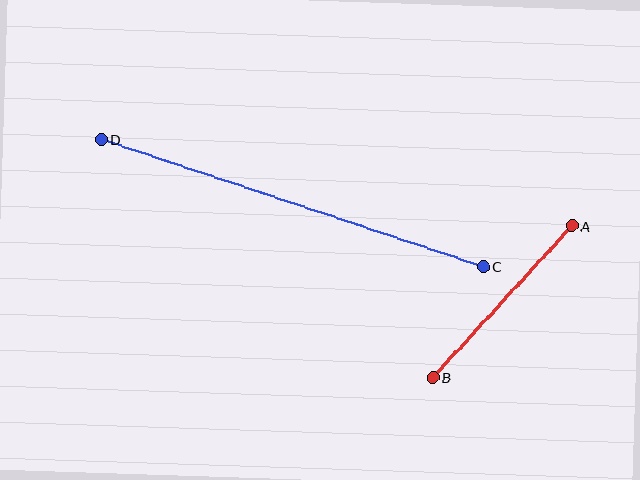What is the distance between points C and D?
The distance is approximately 403 pixels.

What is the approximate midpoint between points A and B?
The midpoint is at approximately (502, 302) pixels.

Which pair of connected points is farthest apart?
Points C and D are farthest apart.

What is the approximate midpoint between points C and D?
The midpoint is at approximately (292, 203) pixels.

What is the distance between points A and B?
The distance is approximately 206 pixels.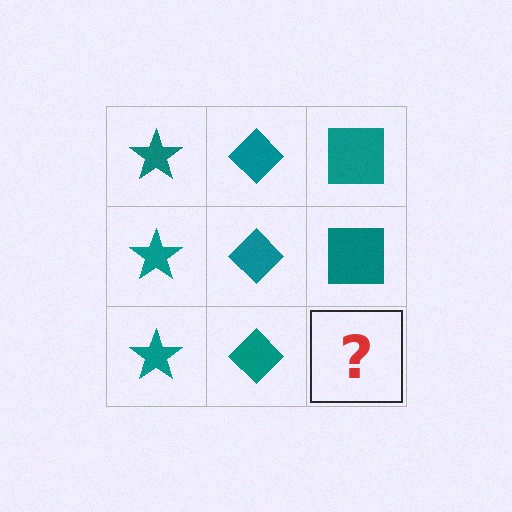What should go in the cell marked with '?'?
The missing cell should contain a teal square.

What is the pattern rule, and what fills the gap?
The rule is that each column has a consistent shape. The gap should be filled with a teal square.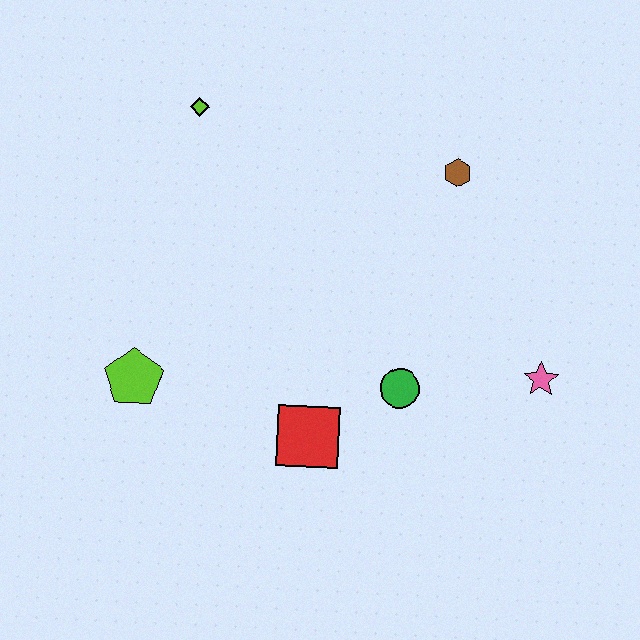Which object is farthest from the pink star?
The lime diamond is farthest from the pink star.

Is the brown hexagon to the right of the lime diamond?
Yes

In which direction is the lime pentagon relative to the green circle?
The lime pentagon is to the left of the green circle.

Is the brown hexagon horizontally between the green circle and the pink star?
Yes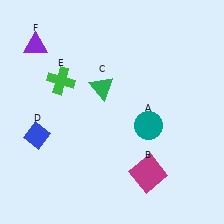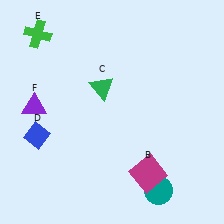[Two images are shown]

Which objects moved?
The objects that moved are: the teal circle (A), the green cross (E), the purple triangle (F).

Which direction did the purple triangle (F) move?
The purple triangle (F) moved down.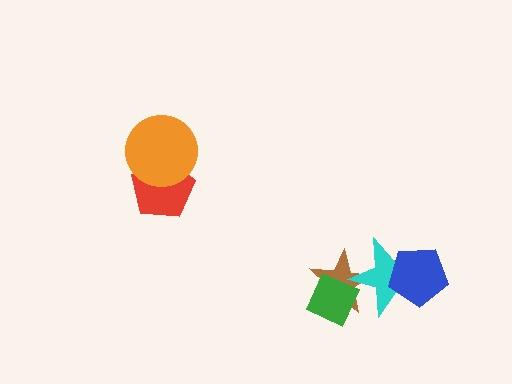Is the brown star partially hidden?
Yes, it is partially covered by another shape.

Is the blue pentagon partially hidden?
No, no other shape covers it.